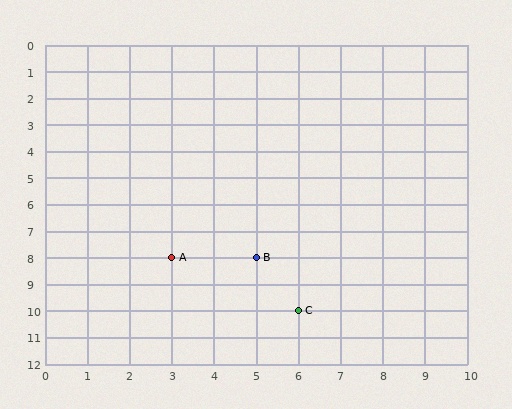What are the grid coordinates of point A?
Point A is at grid coordinates (3, 8).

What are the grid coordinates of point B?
Point B is at grid coordinates (5, 8).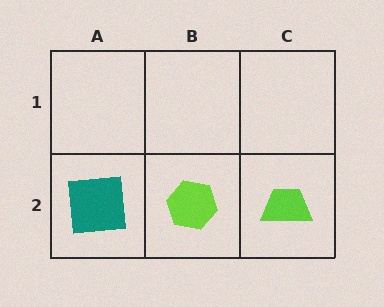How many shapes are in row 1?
0 shapes.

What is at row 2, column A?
A teal square.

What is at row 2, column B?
A lime hexagon.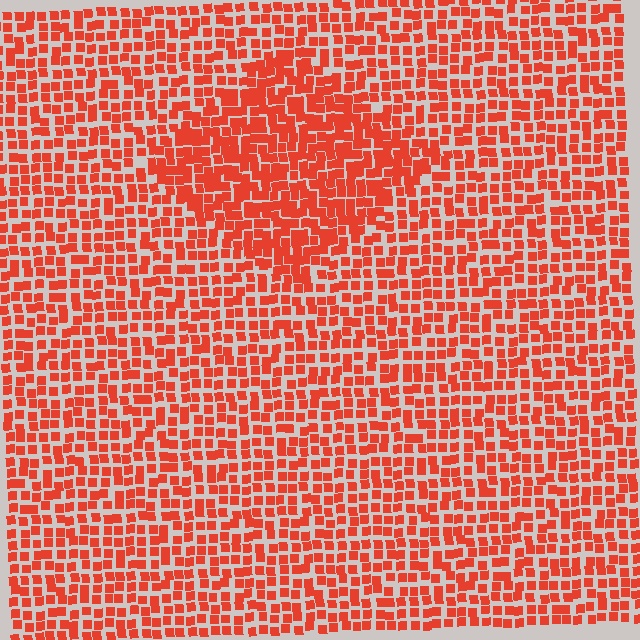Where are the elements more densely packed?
The elements are more densely packed inside the diamond boundary.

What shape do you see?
I see a diamond.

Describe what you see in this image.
The image contains small red elements arranged at two different densities. A diamond-shaped region is visible where the elements are more densely packed than the surrounding area.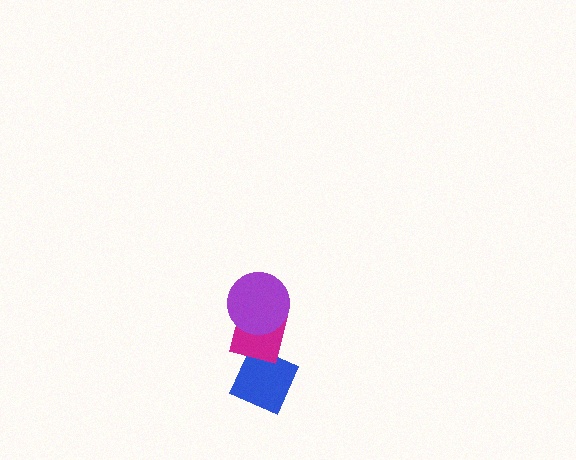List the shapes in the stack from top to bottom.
From top to bottom: the purple circle, the magenta square, the blue diamond.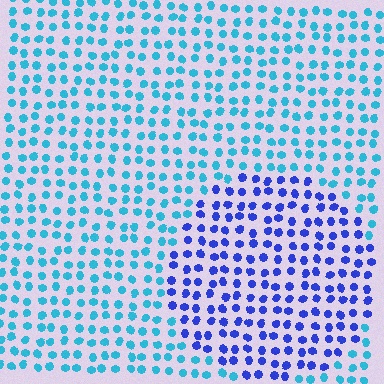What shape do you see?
I see a circle.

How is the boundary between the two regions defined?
The boundary is defined purely by a slight shift in hue (about 44 degrees). Spacing, size, and orientation are identical on both sides.